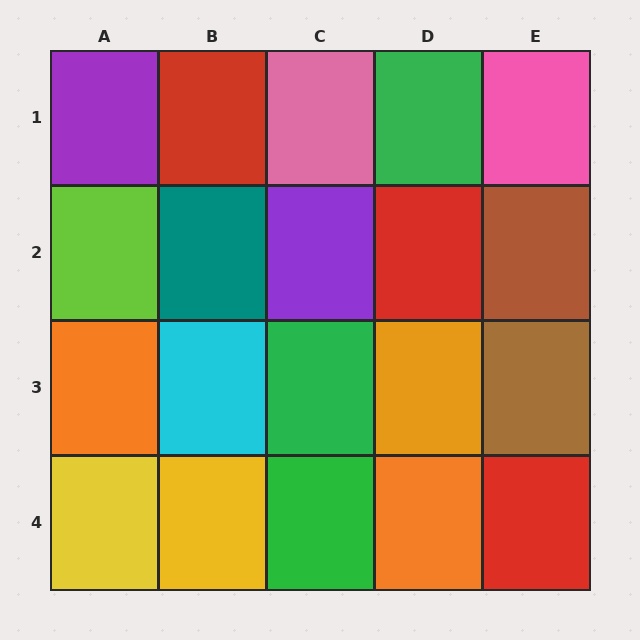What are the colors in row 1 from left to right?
Purple, red, pink, green, pink.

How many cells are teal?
1 cell is teal.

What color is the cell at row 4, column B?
Yellow.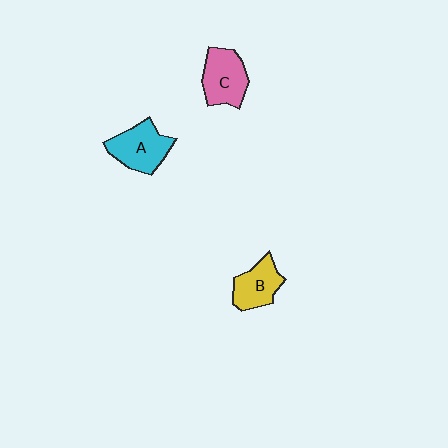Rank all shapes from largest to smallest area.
From largest to smallest: A (cyan), C (pink), B (yellow).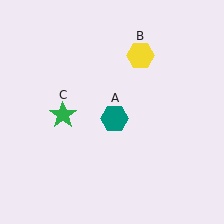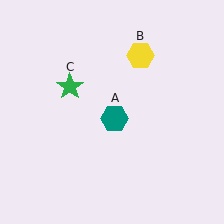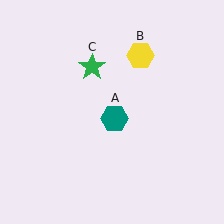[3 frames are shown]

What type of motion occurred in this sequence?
The green star (object C) rotated clockwise around the center of the scene.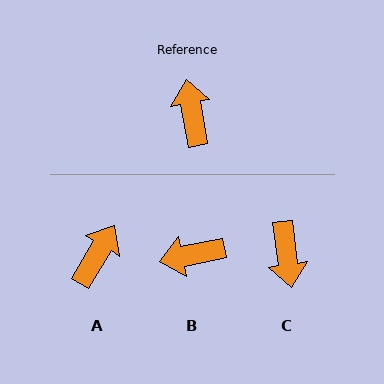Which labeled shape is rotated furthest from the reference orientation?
C, about 177 degrees away.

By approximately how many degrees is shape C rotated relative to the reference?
Approximately 177 degrees counter-clockwise.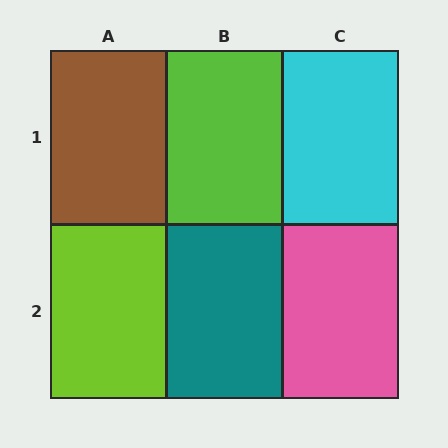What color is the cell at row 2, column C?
Pink.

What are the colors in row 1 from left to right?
Brown, lime, cyan.